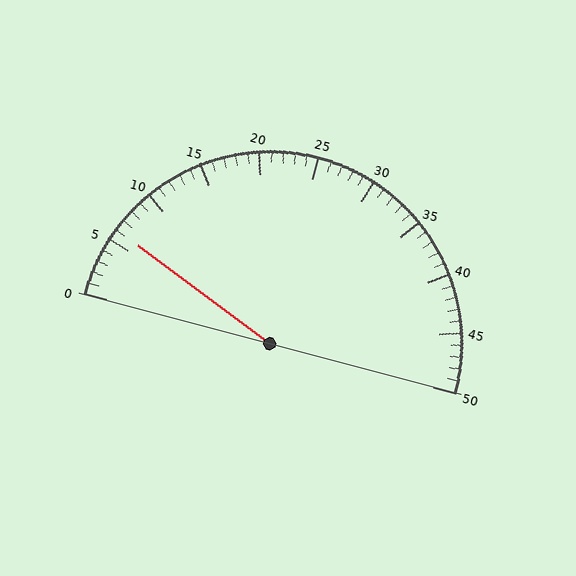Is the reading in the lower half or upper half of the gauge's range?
The reading is in the lower half of the range (0 to 50).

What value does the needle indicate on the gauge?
The needle indicates approximately 6.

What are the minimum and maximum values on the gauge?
The gauge ranges from 0 to 50.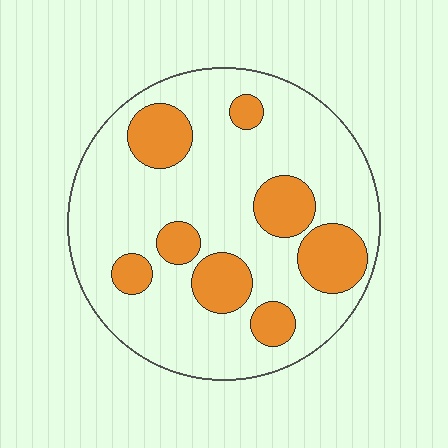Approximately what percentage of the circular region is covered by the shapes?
Approximately 25%.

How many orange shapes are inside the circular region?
8.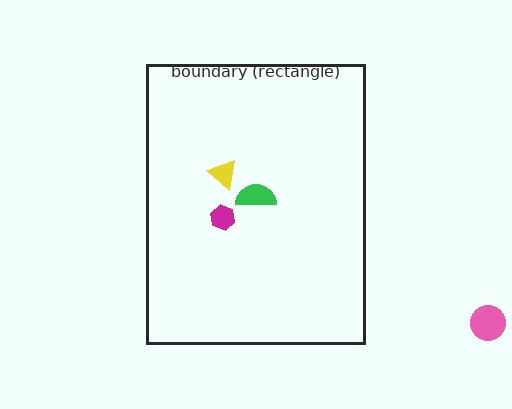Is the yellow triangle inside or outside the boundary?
Inside.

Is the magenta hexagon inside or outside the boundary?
Inside.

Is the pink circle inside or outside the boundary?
Outside.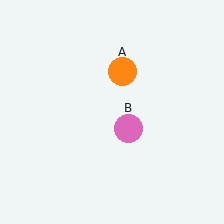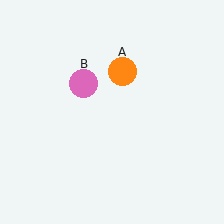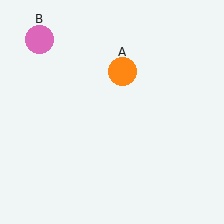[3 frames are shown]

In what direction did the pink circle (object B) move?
The pink circle (object B) moved up and to the left.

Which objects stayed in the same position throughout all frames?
Orange circle (object A) remained stationary.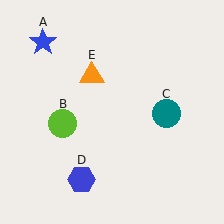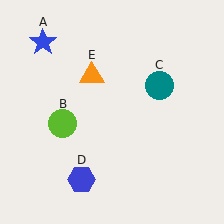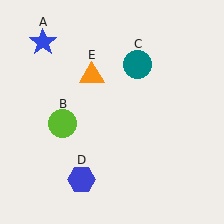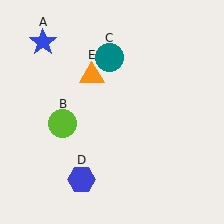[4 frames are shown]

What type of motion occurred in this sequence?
The teal circle (object C) rotated counterclockwise around the center of the scene.